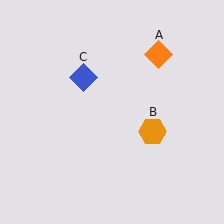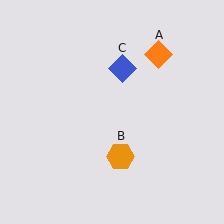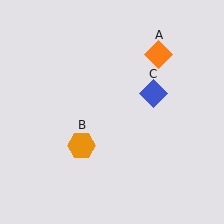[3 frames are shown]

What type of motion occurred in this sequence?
The orange hexagon (object B), blue diamond (object C) rotated clockwise around the center of the scene.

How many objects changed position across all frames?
2 objects changed position: orange hexagon (object B), blue diamond (object C).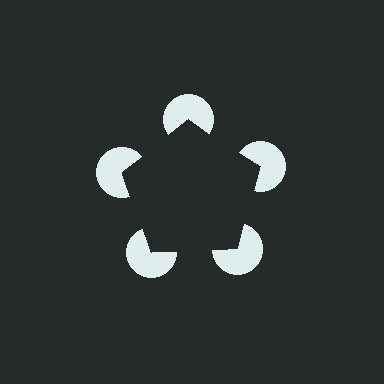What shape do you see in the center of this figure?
An illusory pentagon — its edges are inferred from the aligned wedge cuts in the pac-man discs, not physically drawn.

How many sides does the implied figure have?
5 sides.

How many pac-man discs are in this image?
There are 5 — one at each vertex of the illusory pentagon.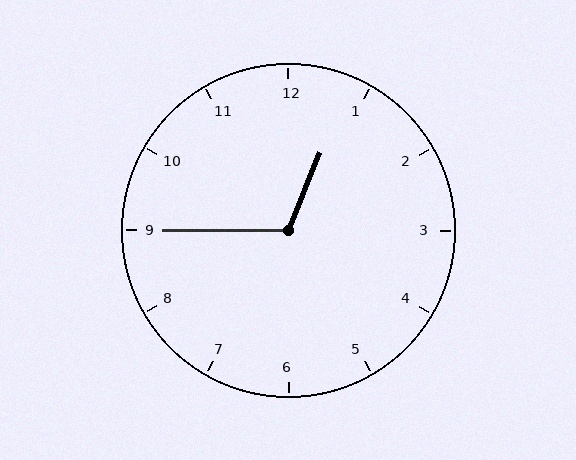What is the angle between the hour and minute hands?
Approximately 112 degrees.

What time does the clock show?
12:45.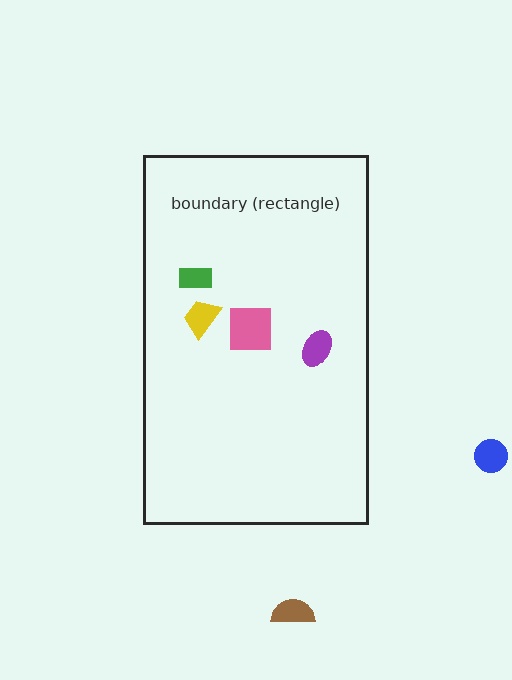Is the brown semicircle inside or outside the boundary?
Outside.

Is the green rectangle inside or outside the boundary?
Inside.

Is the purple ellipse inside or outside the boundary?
Inside.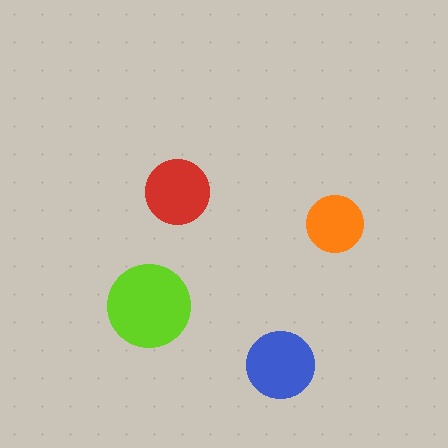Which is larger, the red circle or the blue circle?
The blue one.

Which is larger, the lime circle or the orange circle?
The lime one.